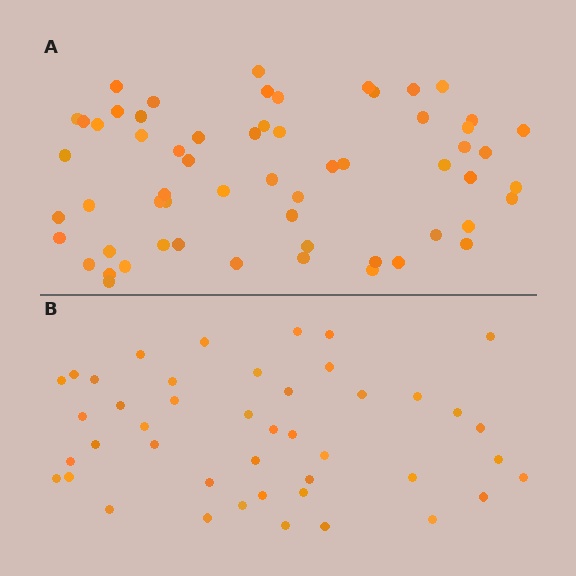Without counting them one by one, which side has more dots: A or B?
Region A (the top region) has more dots.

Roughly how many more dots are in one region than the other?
Region A has approximately 15 more dots than region B.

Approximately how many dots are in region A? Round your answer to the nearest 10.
About 60 dots.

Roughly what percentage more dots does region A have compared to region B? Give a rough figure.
About 35% more.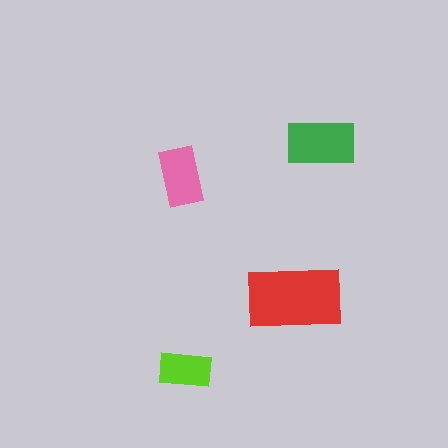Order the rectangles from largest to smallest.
the red one, the green one, the pink one, the lime one.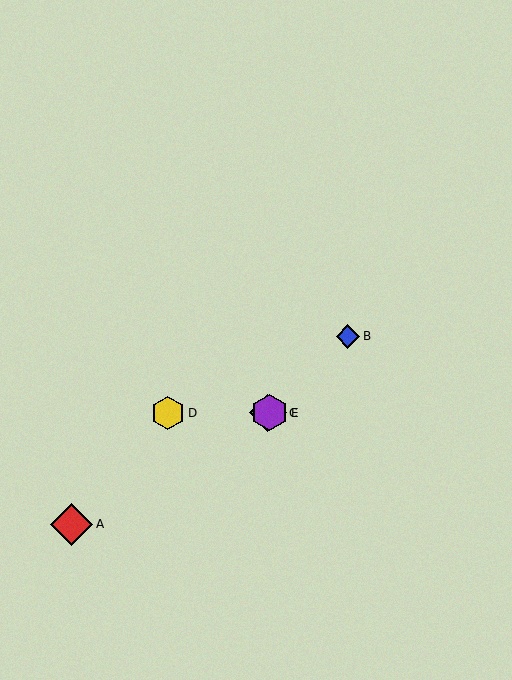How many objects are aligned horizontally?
3 objects (C, D, E) are aligned horizontally.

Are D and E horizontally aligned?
Yes, both are at y≈413.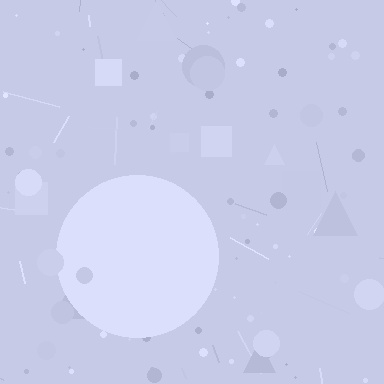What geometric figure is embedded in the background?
A circle is embedded in the background.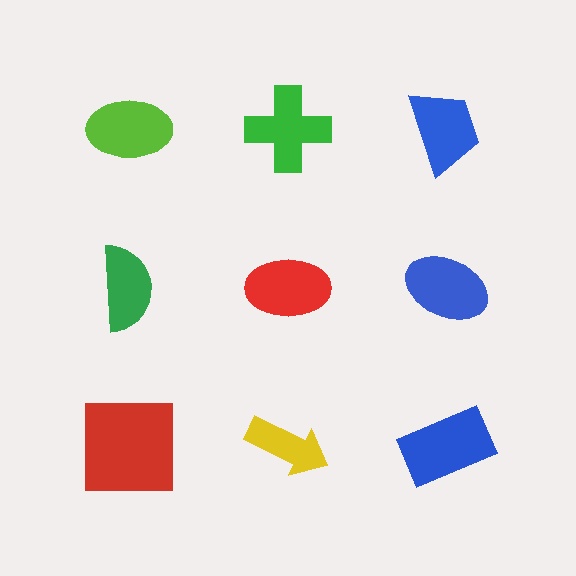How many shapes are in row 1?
3 shapes.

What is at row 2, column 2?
A red ellipse.